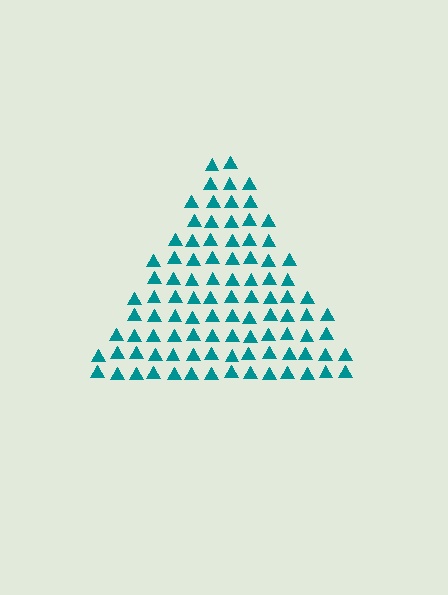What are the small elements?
The small elements are triangles.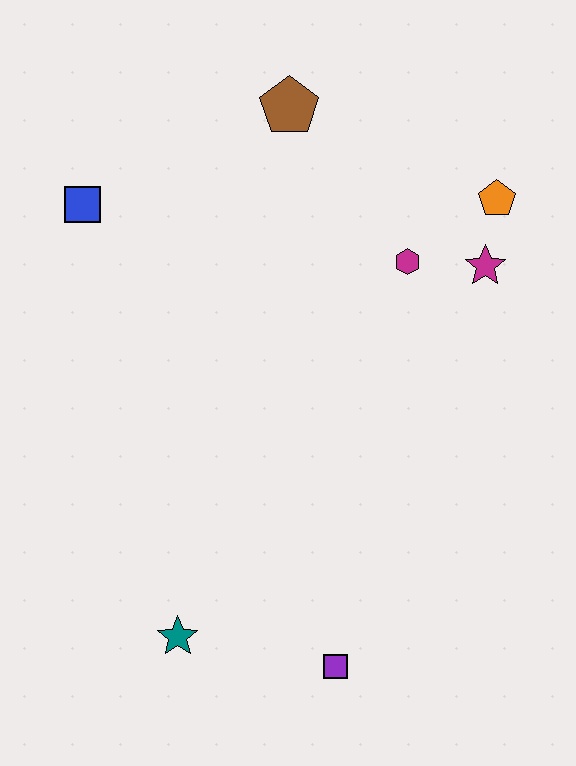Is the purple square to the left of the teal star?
No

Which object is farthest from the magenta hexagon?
The teal star is farthest from the magenta hexagon.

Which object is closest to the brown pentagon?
The magenta hexagon is closest to the brown pentagon.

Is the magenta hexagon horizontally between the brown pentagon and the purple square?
No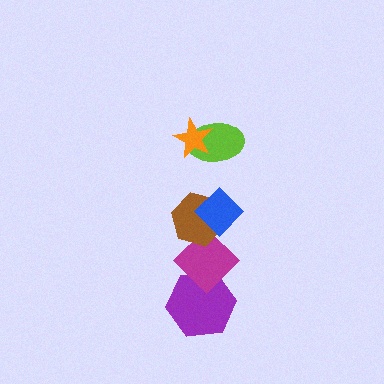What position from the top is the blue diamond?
The blue diamond is 3rd from the top.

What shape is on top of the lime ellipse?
The orange star is on top of the lime ellipse.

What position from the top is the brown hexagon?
The brown hexagon is 4th from the top.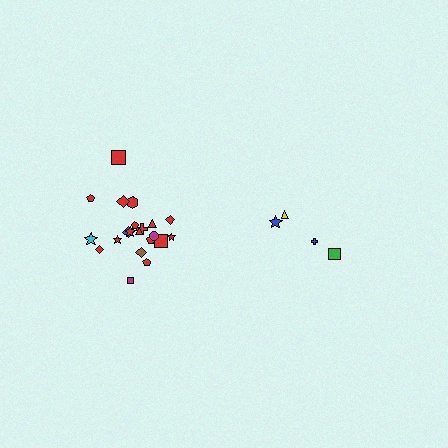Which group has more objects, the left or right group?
The left group.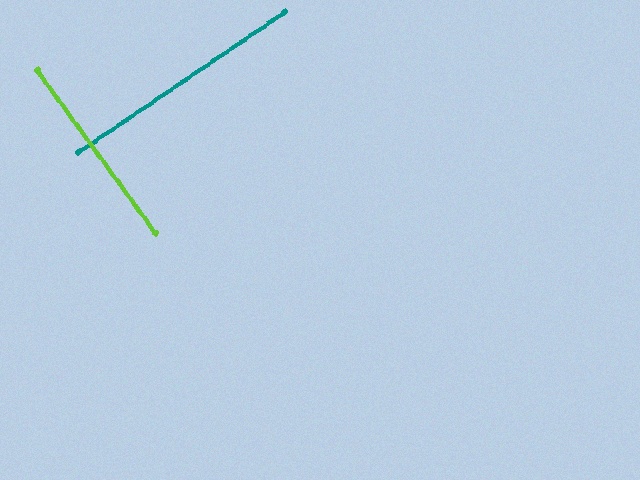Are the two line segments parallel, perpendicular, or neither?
Perpendicular — they meet at approximately 88°.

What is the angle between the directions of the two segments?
Approximately 88 degrees.